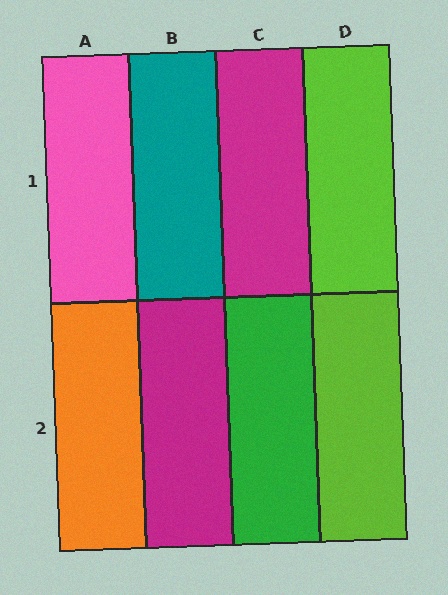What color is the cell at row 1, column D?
Lime.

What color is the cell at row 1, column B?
Teal.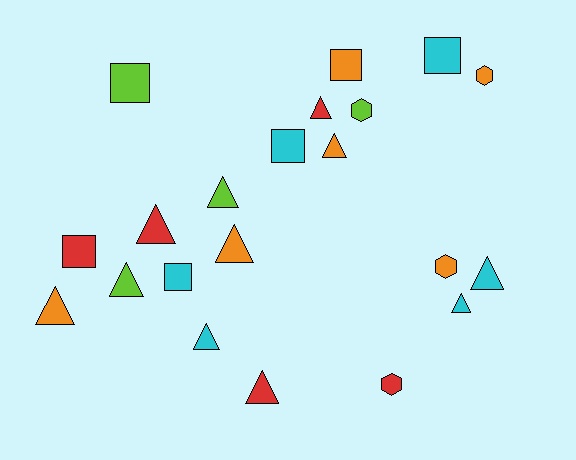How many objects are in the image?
There are 21 objects.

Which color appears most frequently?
Cyan, with 6 objects.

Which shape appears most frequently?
Triangle, with 11 objects.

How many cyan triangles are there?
There are 3 cyan triangles.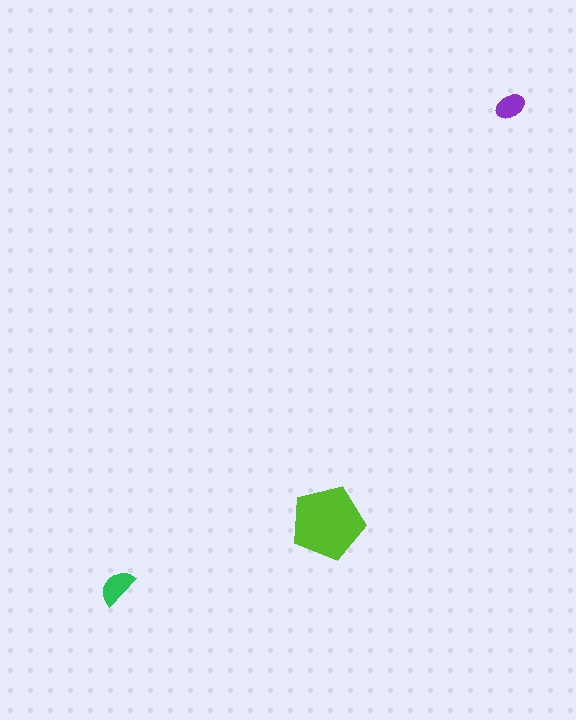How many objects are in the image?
There are 3 objects in the image.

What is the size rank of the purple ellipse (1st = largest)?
3rd.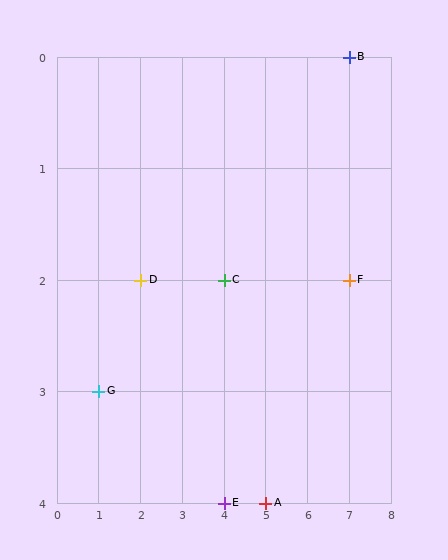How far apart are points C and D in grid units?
Points C and D are 2 columns apart.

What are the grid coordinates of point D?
Point D is at grid coordinates (2, 2).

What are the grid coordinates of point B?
Point B is at grid coordinates (7, 0).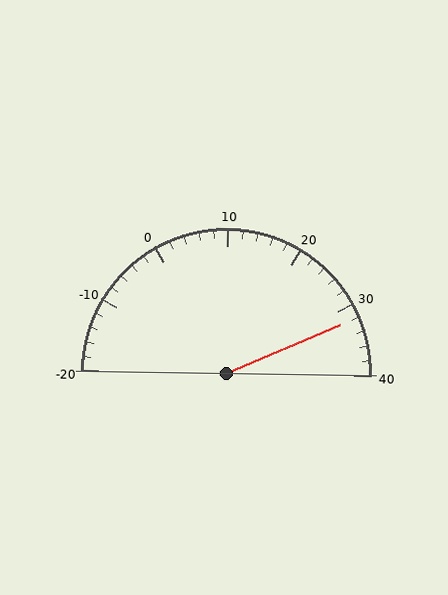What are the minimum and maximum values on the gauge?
The gauge ranges from -20 to 40.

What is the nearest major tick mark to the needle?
The nearest major tick mark is 30.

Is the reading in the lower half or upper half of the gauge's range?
The reading is in the upper half of the range (-20 to 40).